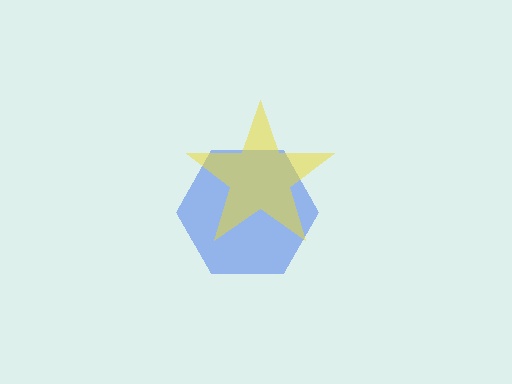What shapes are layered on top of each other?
The layered shapes are: a blue hexagon, a yellow star.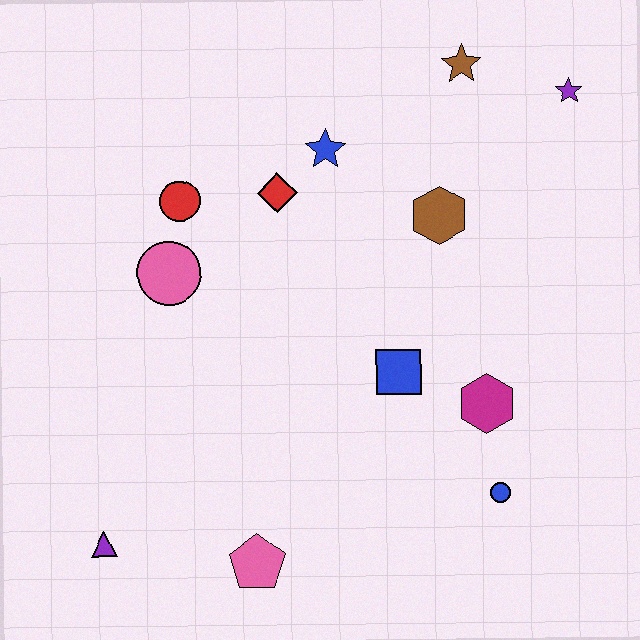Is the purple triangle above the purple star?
No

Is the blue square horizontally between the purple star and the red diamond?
Yes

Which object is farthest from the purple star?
The purple triangle is farthest from the purple star.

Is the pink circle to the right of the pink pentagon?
No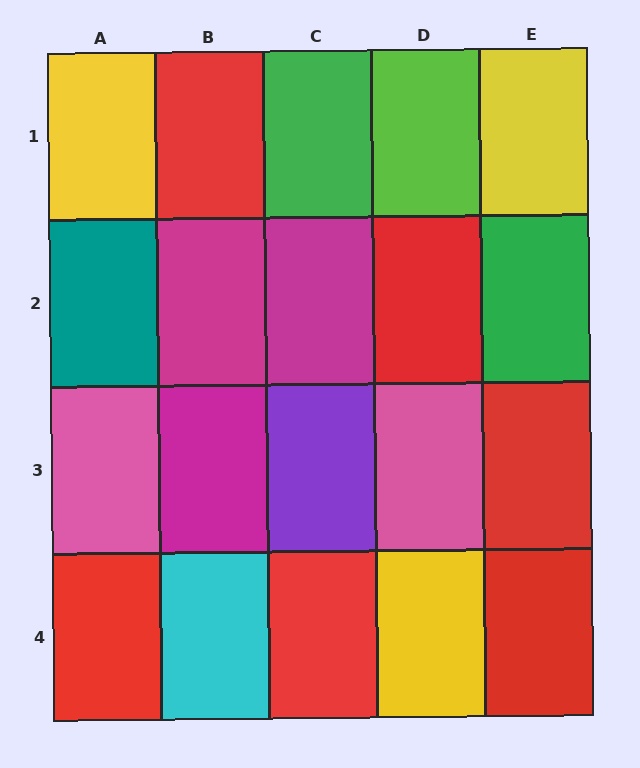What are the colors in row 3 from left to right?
Pink, magenta, purple, pink, red.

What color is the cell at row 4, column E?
Red.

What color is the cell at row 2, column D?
Red.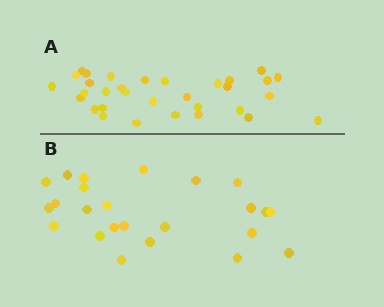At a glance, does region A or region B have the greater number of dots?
Region A (the top region) has more dots.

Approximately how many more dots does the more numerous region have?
Region A has roughly 8 or so more dots than region B.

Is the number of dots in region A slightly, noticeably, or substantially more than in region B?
Region A has noticeably more, but not dramatically so. The ratio is roughly 1.3 to 1.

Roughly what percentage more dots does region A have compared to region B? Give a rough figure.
About 35% more.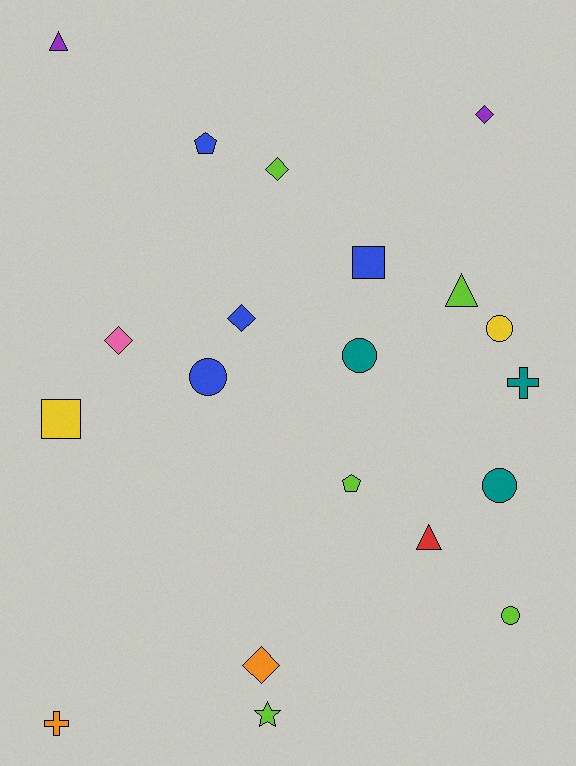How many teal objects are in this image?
There are 3 teal objects.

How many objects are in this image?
There are 20 objects.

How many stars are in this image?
There is 1 star.